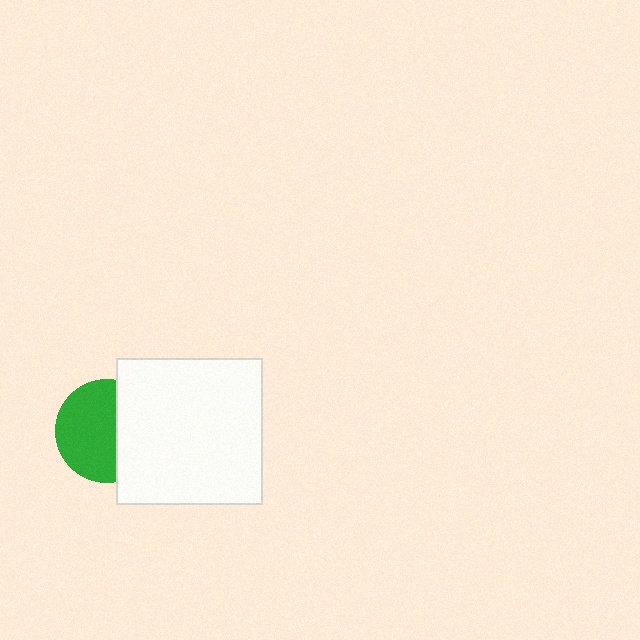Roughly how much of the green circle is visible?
About half of it is visible (roughly 60%).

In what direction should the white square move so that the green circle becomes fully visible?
The white square should move right. That is the shortest direction to clear the overlap and leave the green circle fully visible.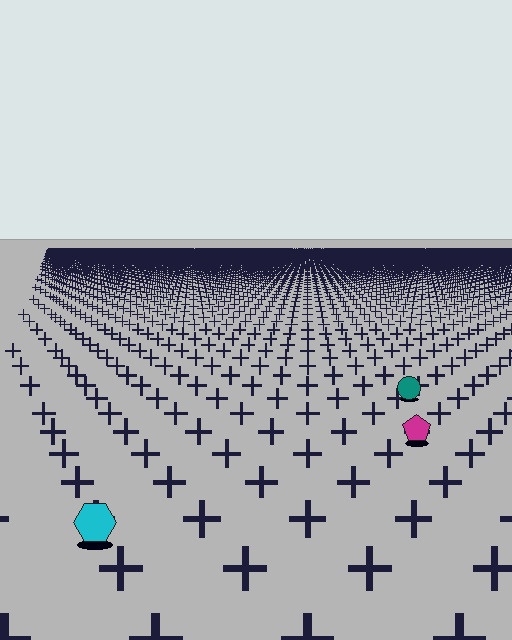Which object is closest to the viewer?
The cyan hexagon is closest. The texture marks near it are larger and more spread out.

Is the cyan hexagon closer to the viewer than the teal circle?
Yes. The cyan hexagon is closer — you can tell from the texture gradient: the ground texture is coarser near it.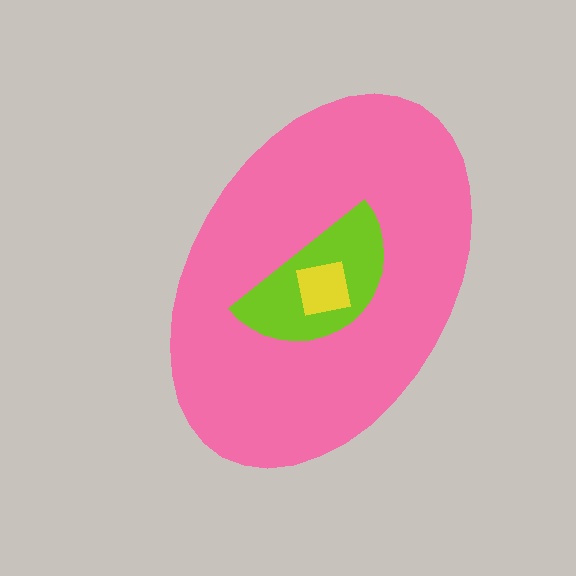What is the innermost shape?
The yellow square.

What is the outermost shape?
The pink ellipse.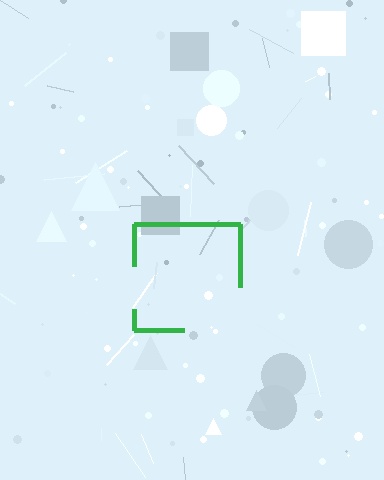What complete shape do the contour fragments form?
The contour fragments form a square.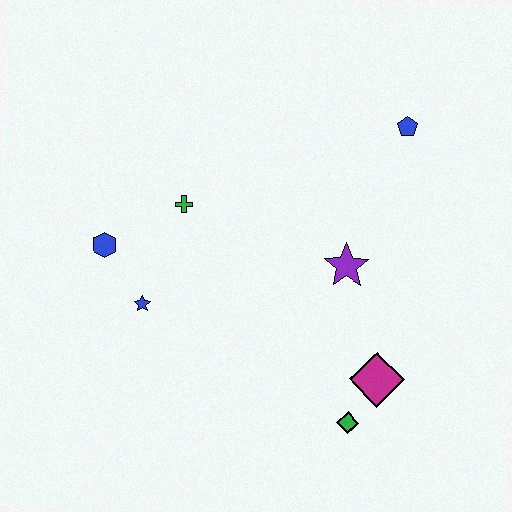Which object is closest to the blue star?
The blue hexagon is closest to the blue star.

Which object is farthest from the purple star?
The blue hexagon is farthest from the purple star.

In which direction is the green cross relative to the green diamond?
The green cross is above the green diamond.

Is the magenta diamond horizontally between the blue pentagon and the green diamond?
Yes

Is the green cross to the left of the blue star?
No